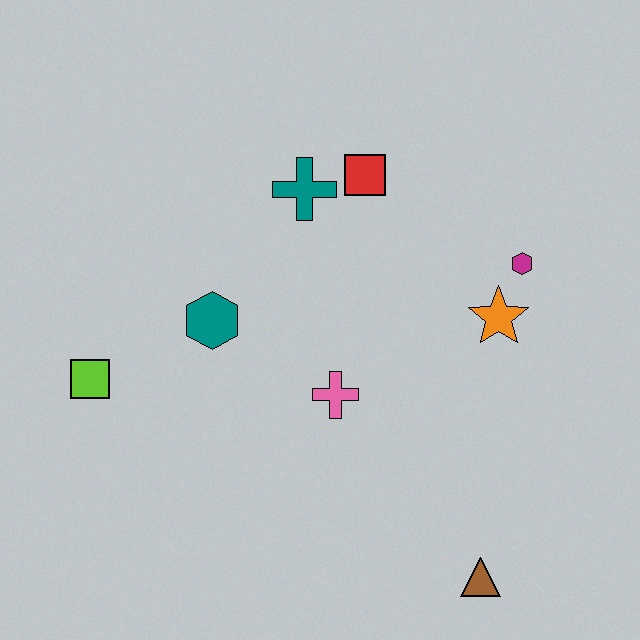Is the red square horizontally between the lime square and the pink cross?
No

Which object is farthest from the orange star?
The lime square is farthest from the orange star.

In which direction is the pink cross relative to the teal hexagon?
The pink cross is to the right of the teal hexagon.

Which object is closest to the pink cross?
The teal hexagon is closest to the pink cross.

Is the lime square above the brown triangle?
Yes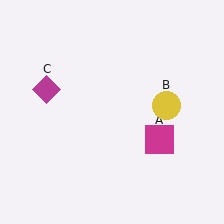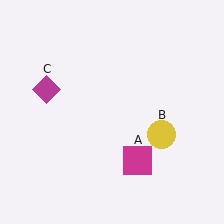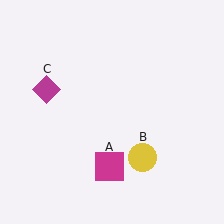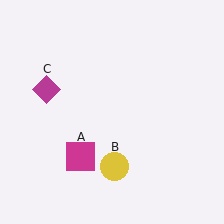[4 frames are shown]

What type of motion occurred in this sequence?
The magenta square (object A), yellow circle (object B) rotated clockwise around the center of the scene.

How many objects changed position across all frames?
2 objects changed position: magenta square (object A), yellow circle (object B).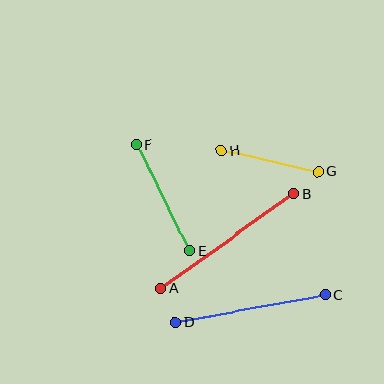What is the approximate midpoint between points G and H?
The midpoint is at approximately (270, 161) pixels.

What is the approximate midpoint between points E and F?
The midpoint is at approximately (163, 198) pixels.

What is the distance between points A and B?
The distance is approximately 164 pixels.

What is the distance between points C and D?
The distance is approximately 152 pixels.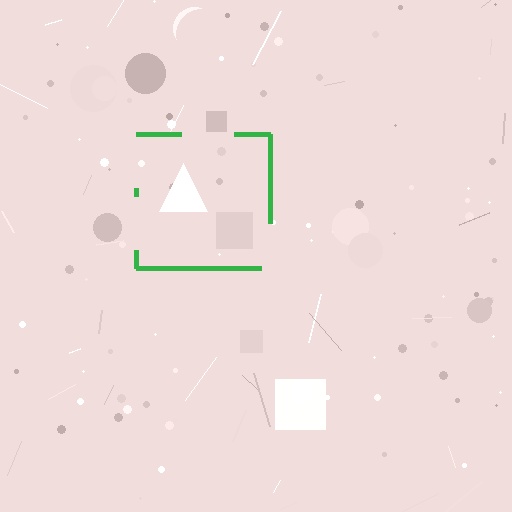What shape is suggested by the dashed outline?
The dashed outline suggests a square.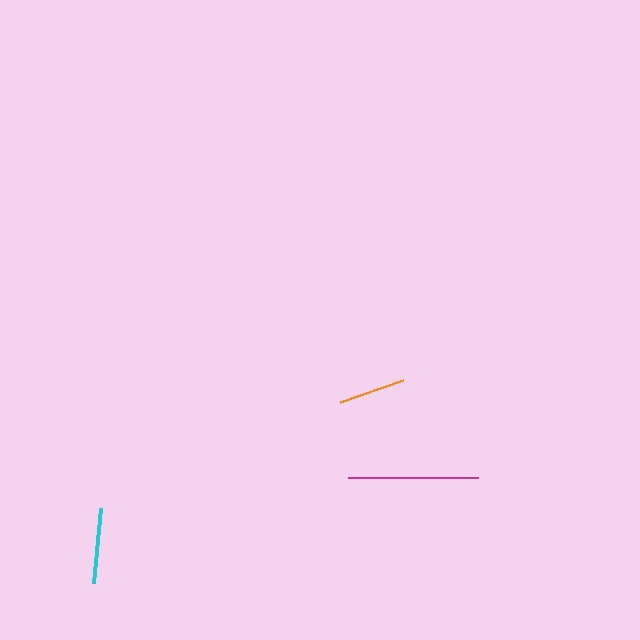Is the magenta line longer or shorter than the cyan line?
The magenta line is longer than the cyan line.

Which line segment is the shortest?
The orange line is the shortest at approximately 67 pixels.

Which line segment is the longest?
The magenta line is the longest at approximately 130 pixels.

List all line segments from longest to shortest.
From longest to shortest: magenta, cyan, orange.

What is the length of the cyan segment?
The cyan segment is approximately 76 pixels long.